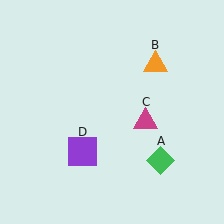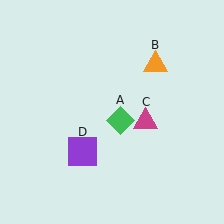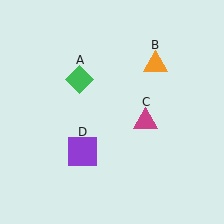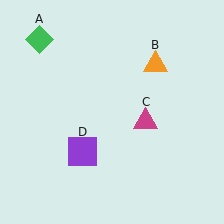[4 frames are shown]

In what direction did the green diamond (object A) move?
The green diamond (object A) moved up and to the left.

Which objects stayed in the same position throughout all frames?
Orange triangle (object B) and magenta triangle (object C) and purple square (object D) remained stationary.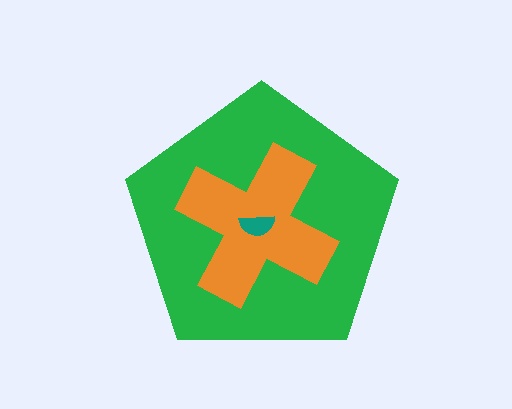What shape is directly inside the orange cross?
The teal semicircle.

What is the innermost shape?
The teal semicircle.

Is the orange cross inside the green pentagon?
Yes.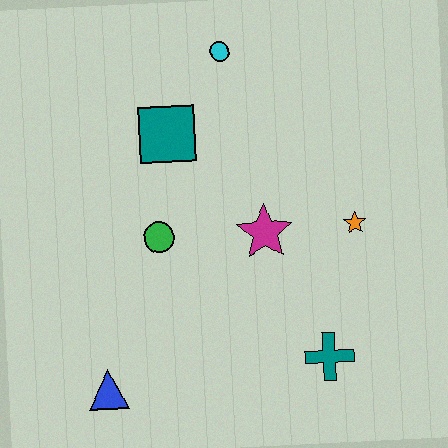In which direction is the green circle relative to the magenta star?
The green circle is to the left of the magenta star.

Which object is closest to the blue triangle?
The green circle is closest to the blue triangle.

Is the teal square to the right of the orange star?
No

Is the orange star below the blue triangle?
No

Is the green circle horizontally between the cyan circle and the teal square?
No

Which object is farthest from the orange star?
The blue triangle is farthest from the orange star.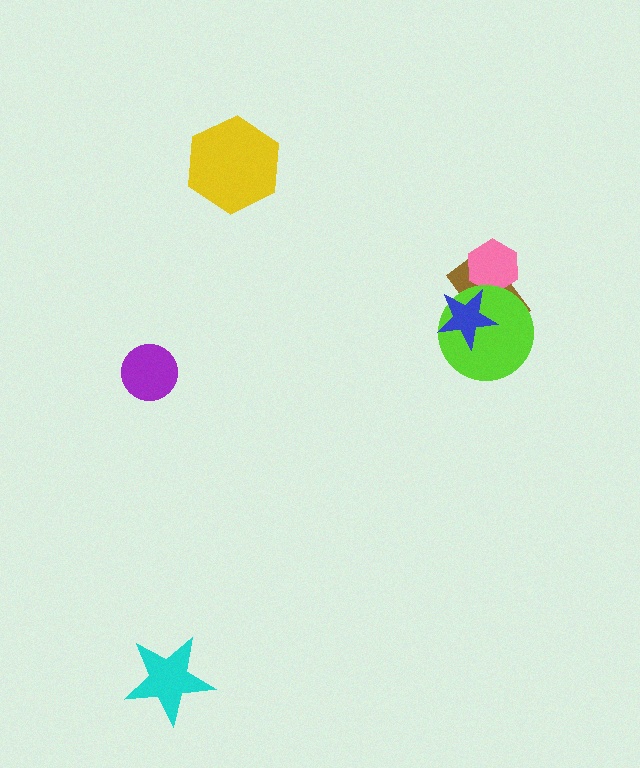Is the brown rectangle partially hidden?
Yes, it is partially covered by another shape.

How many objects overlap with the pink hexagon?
2 objects overlap with the pink hexagon.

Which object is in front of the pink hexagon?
The lime circle is in front of the pink hexagon.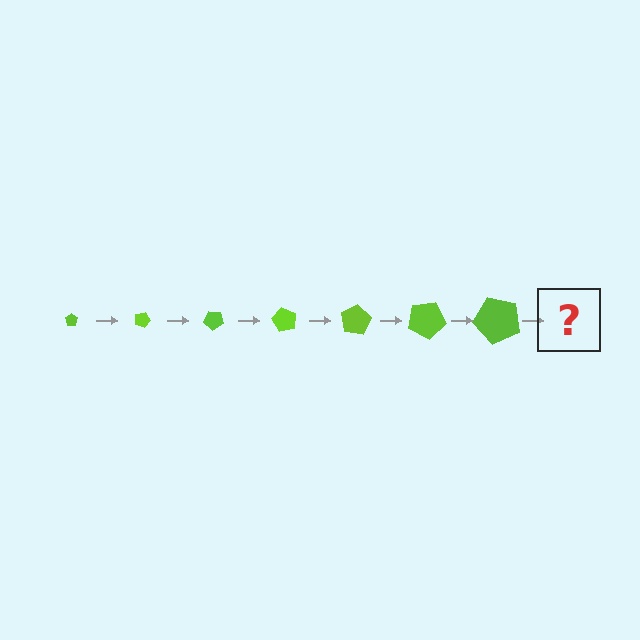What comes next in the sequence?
The next element should be a pentagon, larger than the previous one and rotated 140 degrees from the start.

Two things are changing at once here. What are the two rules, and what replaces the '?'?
The two rules are that the pentagon grows larger each step and it rotates 20 degrees each step. The '?' should be a pentagon, larger than the previous one and rotated 140 degrees from the start.